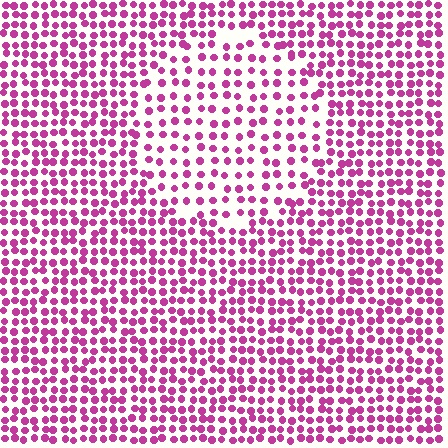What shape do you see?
I see a circle.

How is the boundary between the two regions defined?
The boundary is defined by a change in element density (approximately 1.7x ratio). All elements are the same color, size, and shape.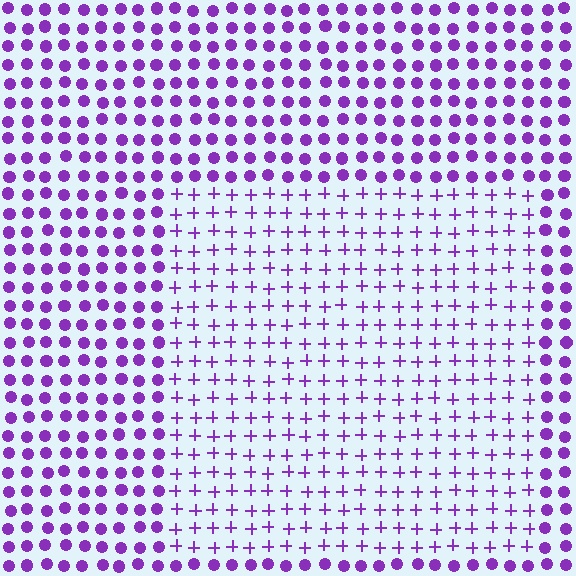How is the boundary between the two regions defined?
The boundary is defined by a change in element shape: plus signs inside vs. circles outside. All elements share the same color and spacing.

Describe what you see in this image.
The image is filled with small purple elements arranged in a uniform grid. A rectangle-shaped region contains plus signs, while the surrounding area contains circles. The boundary is defined purely by the change in element shape.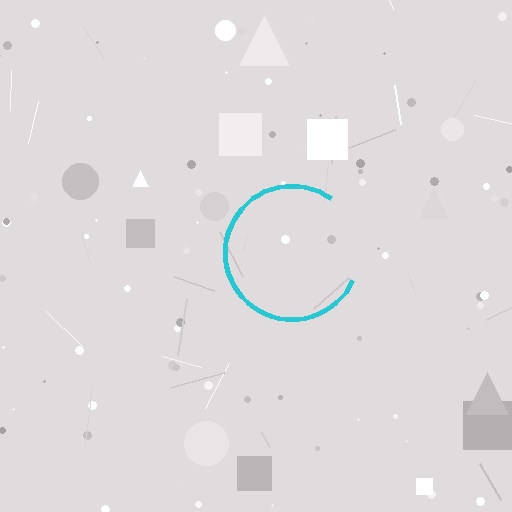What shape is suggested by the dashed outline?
The dashed outline suggests a circle.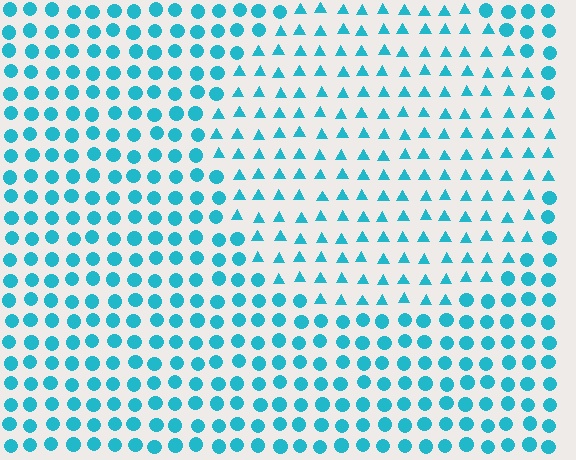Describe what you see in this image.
The image is filled with small cyan elements arranged in a uniform grid. A circle-shaped region contains triangles, while the surrounding area contains circles. The boundary is defined purely by the change in element shape.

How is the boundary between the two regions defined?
The boundary is defined by a change in element shape: triangles inside vs. circles outside. All elements share the same color and spacing.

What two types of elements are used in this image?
The image uses triangles inside the circle region and circles outside it.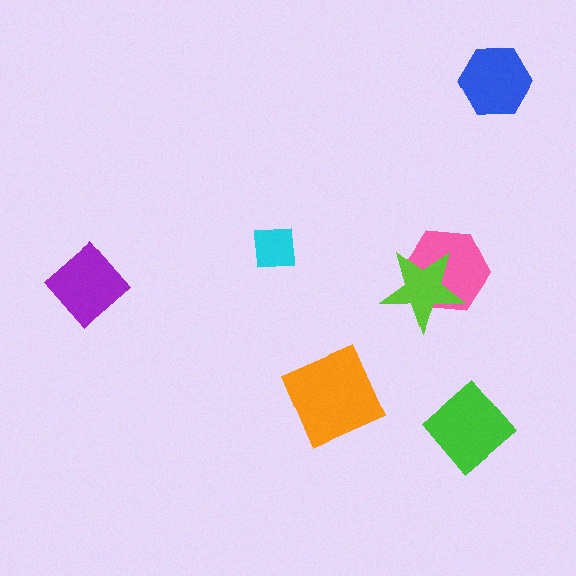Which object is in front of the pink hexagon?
The lime star is in front of the pink hexagon.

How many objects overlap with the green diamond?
0 objects overlap with the green diamond.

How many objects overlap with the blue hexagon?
0 objects overlap with the blue hexagon.